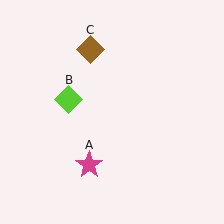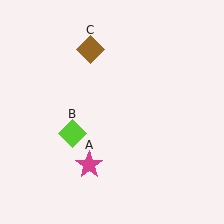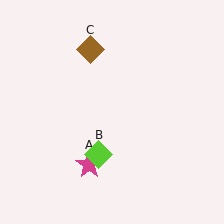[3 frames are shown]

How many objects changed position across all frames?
1 object changed position: lime diamond (object B).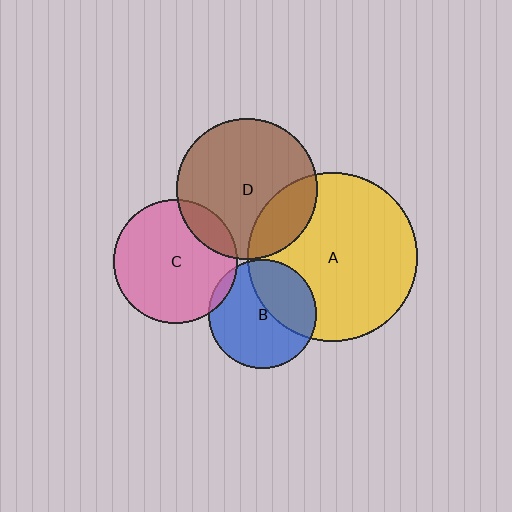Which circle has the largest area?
Circle A (yellow).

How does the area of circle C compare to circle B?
Approximately 1.3 times.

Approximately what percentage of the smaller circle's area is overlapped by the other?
Approximately 15%.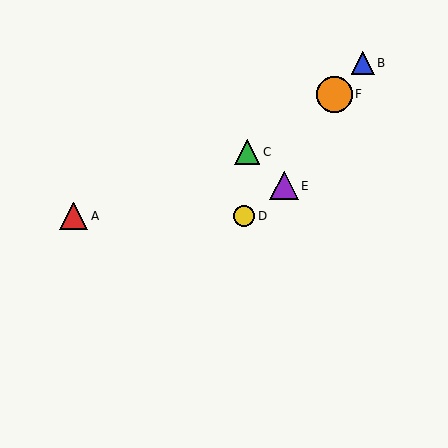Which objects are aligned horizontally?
Objects A, D are aligned horizontally.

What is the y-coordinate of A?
Object A is at y≈216.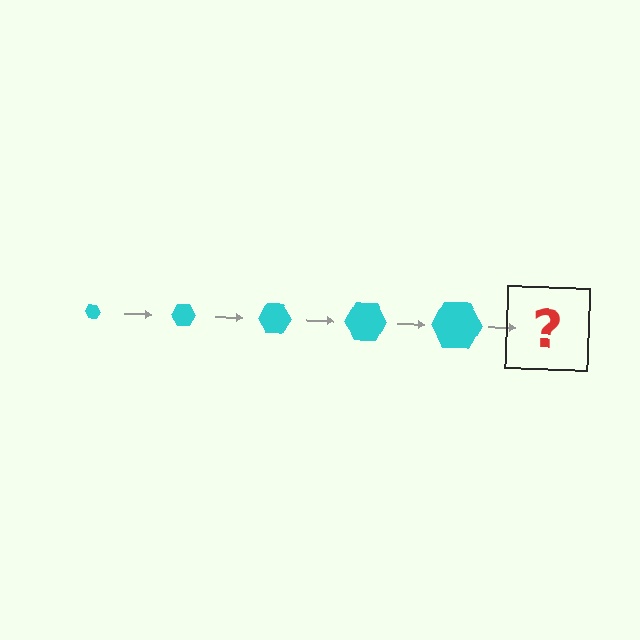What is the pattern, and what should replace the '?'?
The pattern is that the hexagon gets progressively larger each step. The '?' should be a cyan hexagon, larger than the previous one.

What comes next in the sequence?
The next element should be a cyan hexagon, larger than the previous one.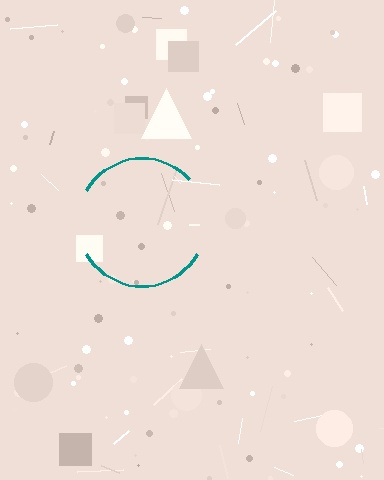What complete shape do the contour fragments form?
The contour fragments form a circle.